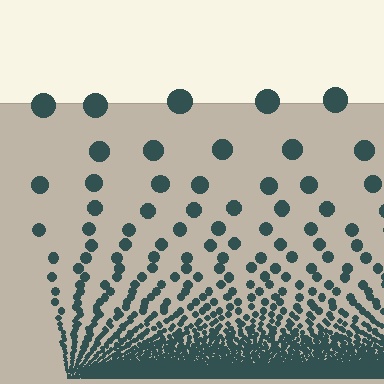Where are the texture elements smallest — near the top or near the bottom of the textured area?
Near the bottom.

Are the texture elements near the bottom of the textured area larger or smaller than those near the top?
Smaller. The gradient is inverted — elements near the bottom are smaller and denser.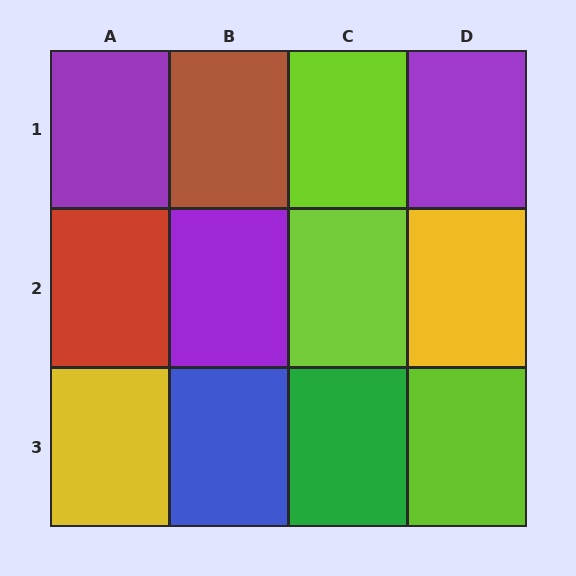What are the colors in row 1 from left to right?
Purple, brown, lime, purple.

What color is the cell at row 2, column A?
Red.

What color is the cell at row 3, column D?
Lime.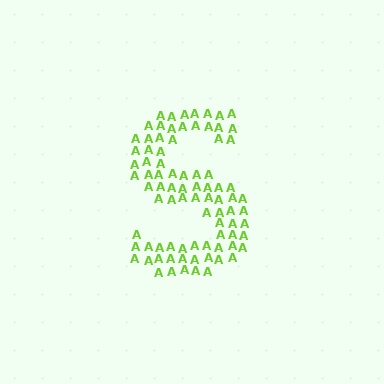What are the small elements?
The small elements are letter A's.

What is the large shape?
The large shape is the letter S.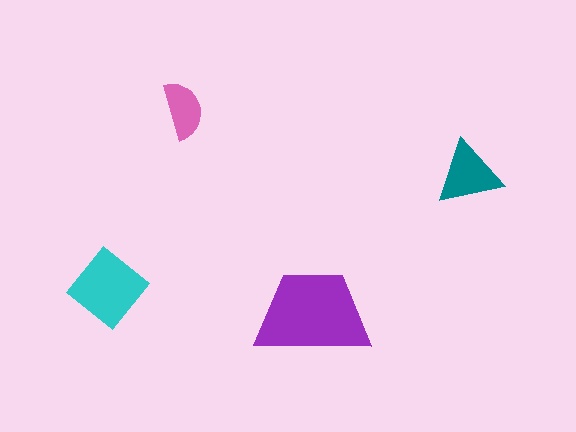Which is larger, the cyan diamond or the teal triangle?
The cyan diamond.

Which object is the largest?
The purple trapezoid.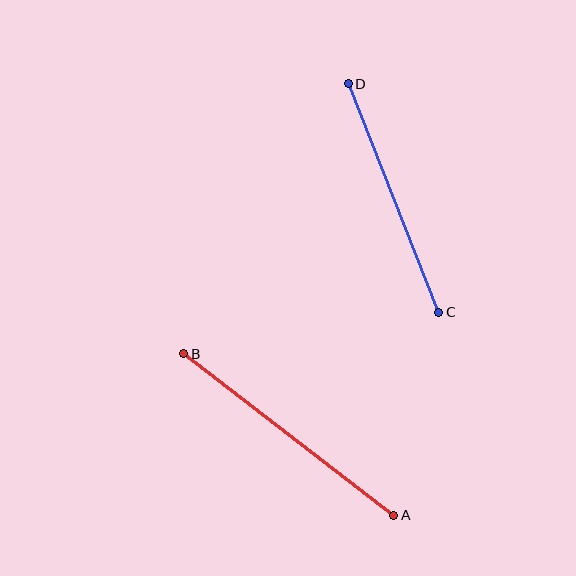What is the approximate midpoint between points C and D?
The midpoint is at approximately (394, 198) pixels.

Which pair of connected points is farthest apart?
Points A and B are farthest apart.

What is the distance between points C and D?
The distance is approximately 246 pixels.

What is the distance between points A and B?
The distance is approximately 265 pixels.